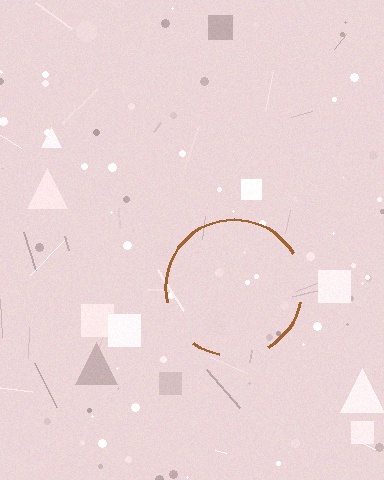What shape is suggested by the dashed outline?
The dashed outline suggests a circle.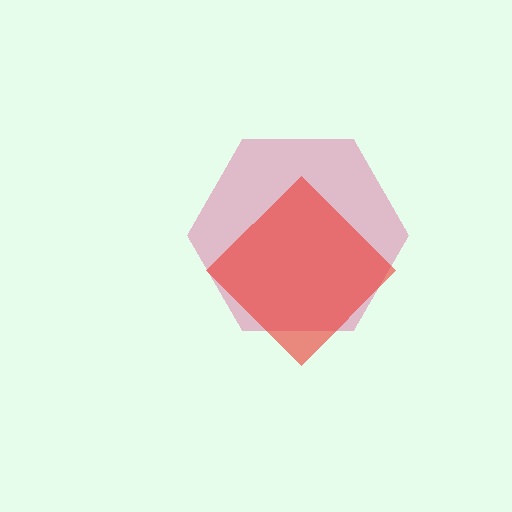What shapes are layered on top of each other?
The layered shapes are: a pink hexagon, a red diamond.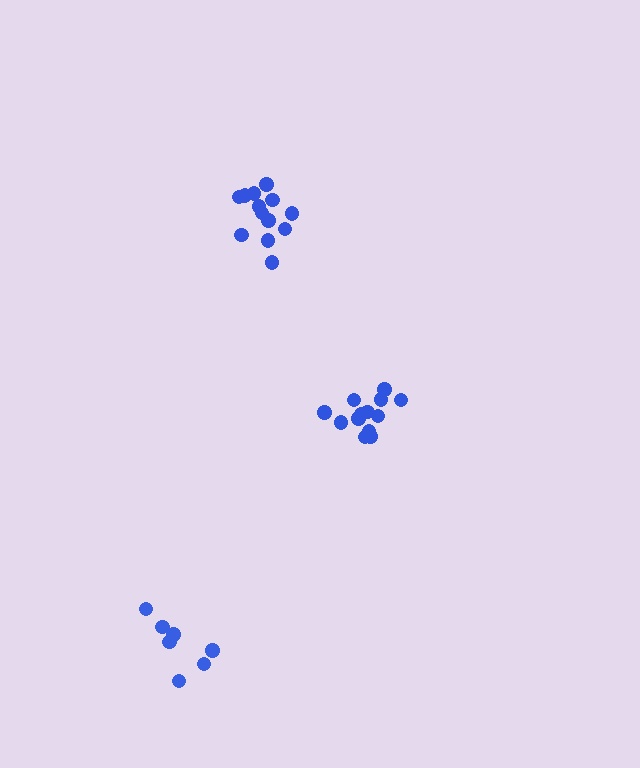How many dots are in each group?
Group 1: 13 dots, Group 2: 7 dots, Group 3: 13 dots (33 total).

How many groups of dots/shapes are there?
There are 3 groups.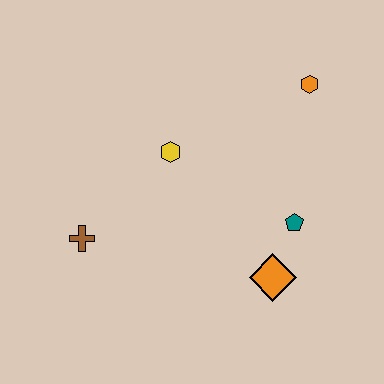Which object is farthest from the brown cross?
The orange hexagon is farthest from the brown cross.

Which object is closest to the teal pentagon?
The orange diamond is closest to the teal pentagon.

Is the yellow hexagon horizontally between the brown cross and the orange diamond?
Yes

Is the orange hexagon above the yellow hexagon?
Yes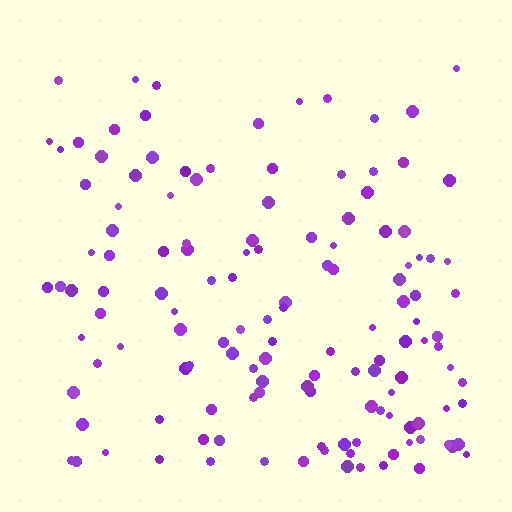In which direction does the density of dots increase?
From top to bottom, with the bottom side densest.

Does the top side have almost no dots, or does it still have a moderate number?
Still a moderate number, just noticeably fewer than the bottom.